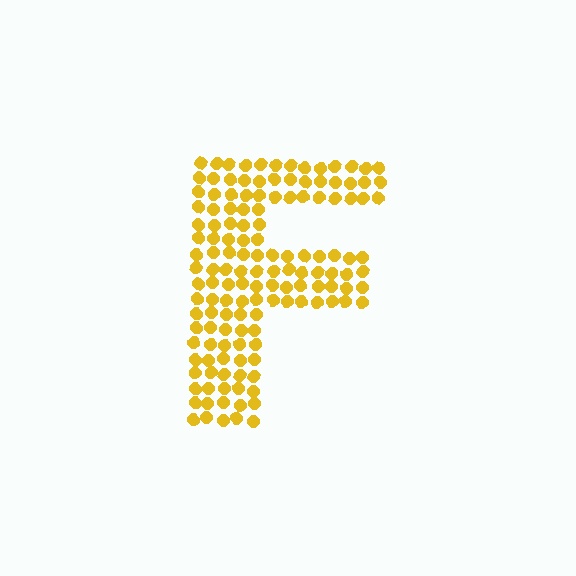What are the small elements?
The small elements are circles.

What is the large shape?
The large shape is the letter F.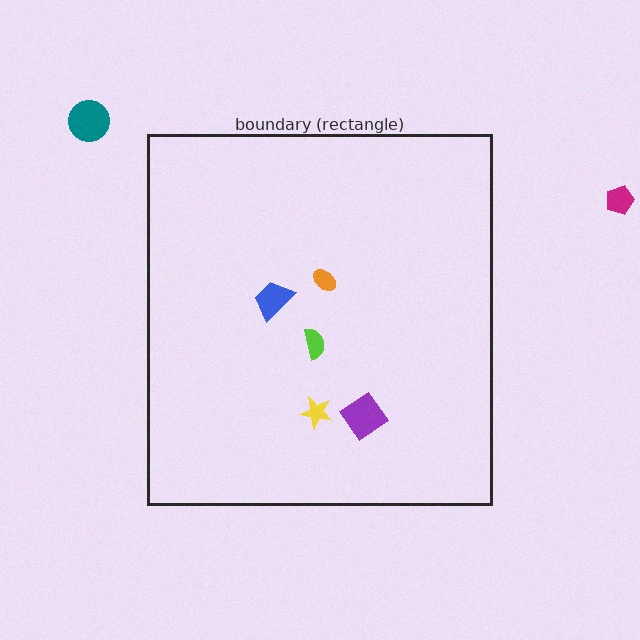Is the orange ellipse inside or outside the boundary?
Inside.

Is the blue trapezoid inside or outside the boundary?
Inside.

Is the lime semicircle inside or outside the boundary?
Inside.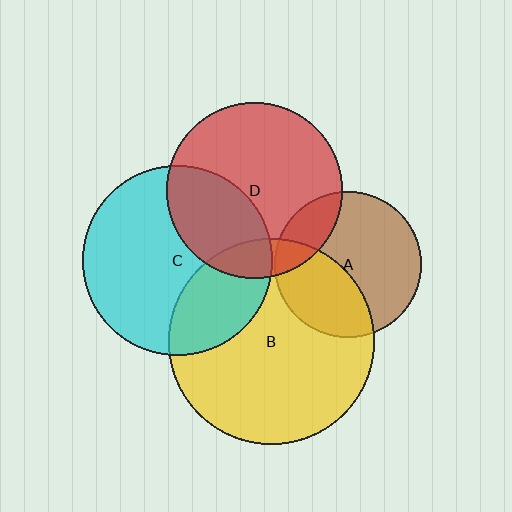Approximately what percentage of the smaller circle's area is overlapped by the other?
Approximately 35%.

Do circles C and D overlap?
Yes.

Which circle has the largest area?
Circle B (yellow).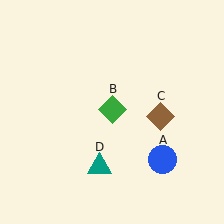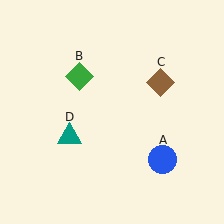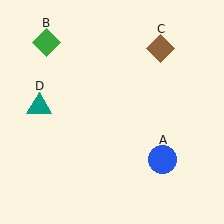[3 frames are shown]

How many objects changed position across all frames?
3 objects changed position: green diamond (object B), brown diamond (object C), teal triangle (object D).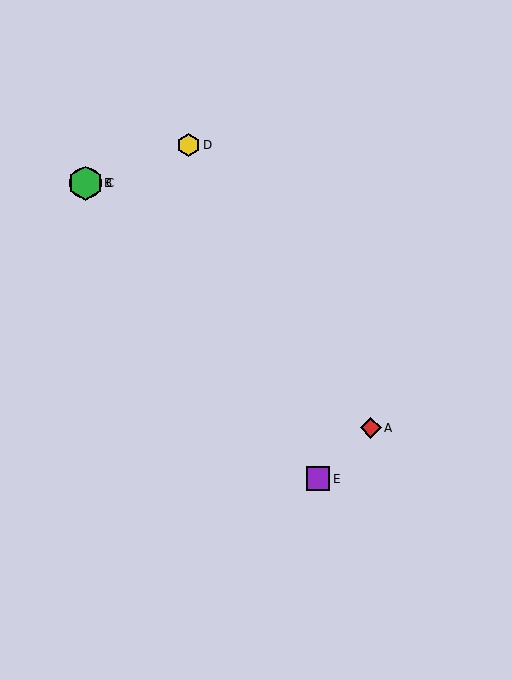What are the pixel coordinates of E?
Object E is at (318, 479).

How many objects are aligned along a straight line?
3 objects (A, B, C) are aligned along a straight line.